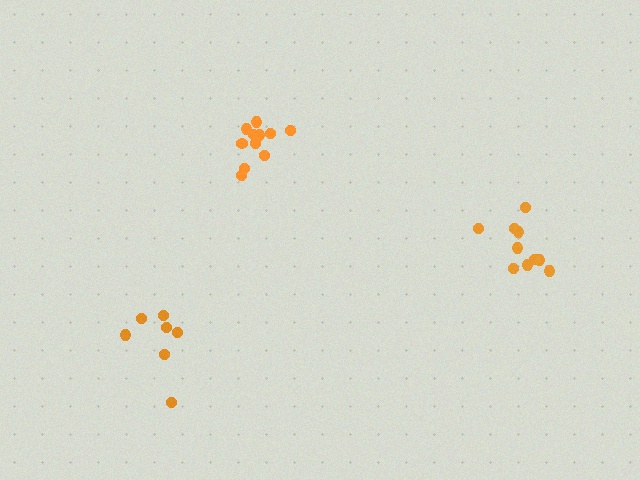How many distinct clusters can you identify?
There are 3 distinct clusters.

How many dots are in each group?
Group 1: 10 dots, Group 2: 7 dots, Group 3: 11 dots (28 total).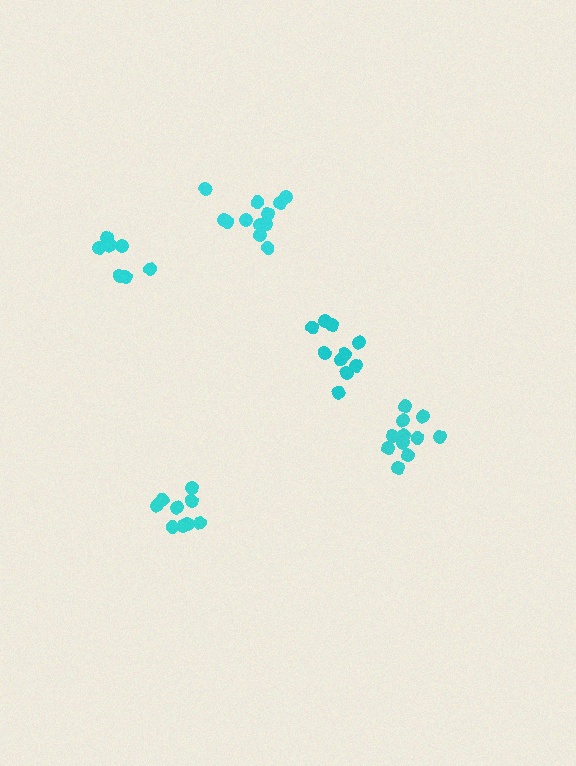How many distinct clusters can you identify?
There are 5 distinct clusters.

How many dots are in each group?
Group 1: 9 dots, Group 2: 12 dots, Group 3: 11 dots, Group 4: 10 dots, Group 5: 7 dots (49 total).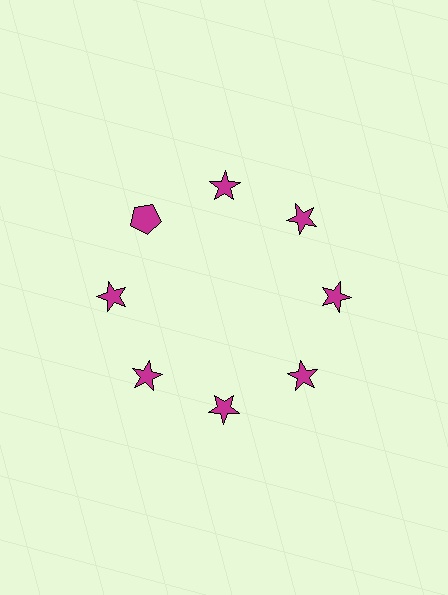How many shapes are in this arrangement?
There are 8 shapes arranged in a ring pattern.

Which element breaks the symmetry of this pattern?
The magenta pentagon at roughly the 10 o'clock position breaks the symmetry. All other shapes are magenta stars.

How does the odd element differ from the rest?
It has a different shape: pentagon instead of star.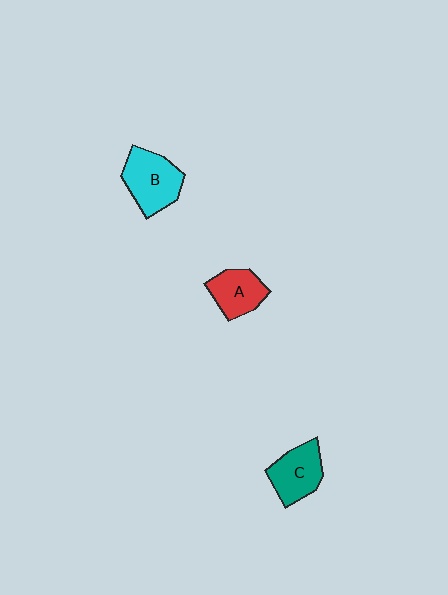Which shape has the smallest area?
Shape A (red).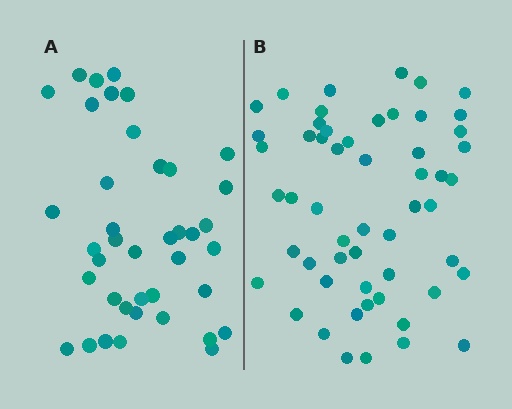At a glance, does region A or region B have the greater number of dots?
Region B (the right region) has more dots.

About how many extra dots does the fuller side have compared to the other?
Region B has approximately 15 more dots than region A.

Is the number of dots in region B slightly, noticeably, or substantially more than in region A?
Region B has noticeably more, but not dramatically so. The ratio is roughly 1.4 to 1.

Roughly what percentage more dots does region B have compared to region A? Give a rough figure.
About 40% more.